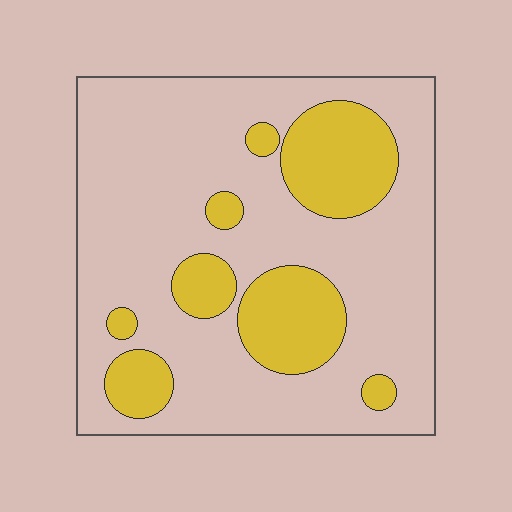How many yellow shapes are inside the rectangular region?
8.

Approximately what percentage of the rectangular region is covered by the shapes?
Approximately 25%.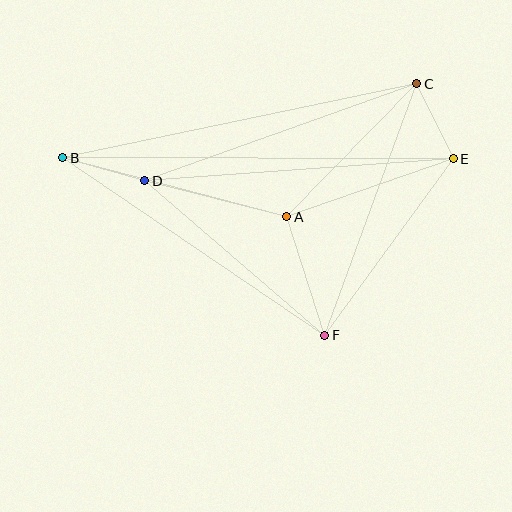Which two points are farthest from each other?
Points B and E are farthest from each other.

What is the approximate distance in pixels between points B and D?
The distance between B and D is approximately 86 pixels.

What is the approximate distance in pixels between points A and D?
The distance between A and D is approximately 146 pixels.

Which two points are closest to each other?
Points C and E are closest to each other.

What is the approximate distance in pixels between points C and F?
The distance between C and F is approximately 268 pixels.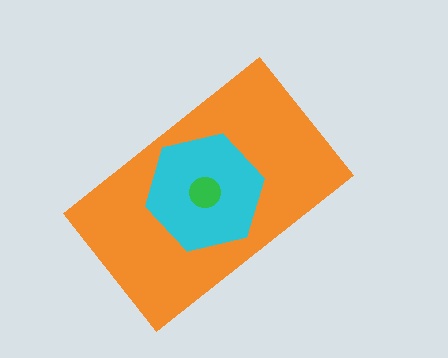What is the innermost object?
The green circle.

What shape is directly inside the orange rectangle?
The cyan hexagon.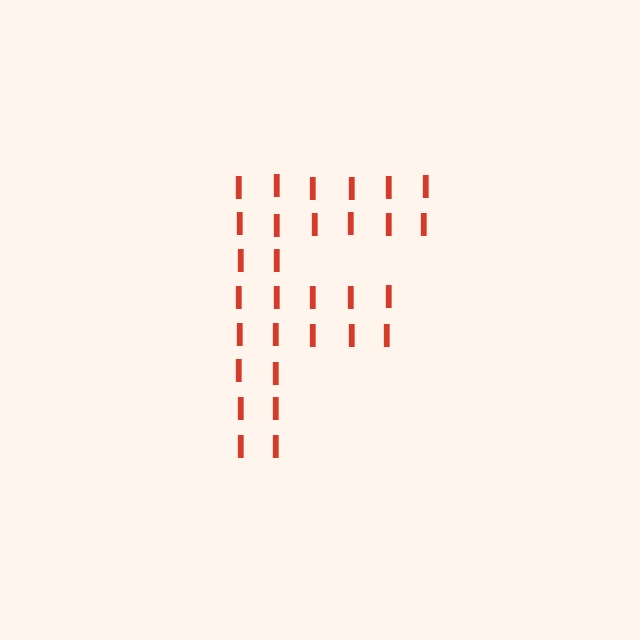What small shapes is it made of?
It is made of small letter I's.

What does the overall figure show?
The overall figure shows the letter F.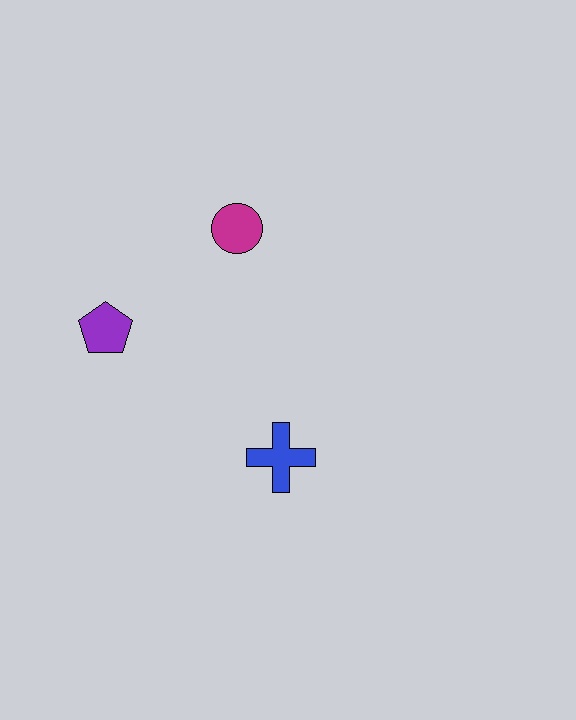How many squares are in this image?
There are no squares.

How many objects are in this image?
There are 3 objects.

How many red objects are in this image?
There are no red objects.